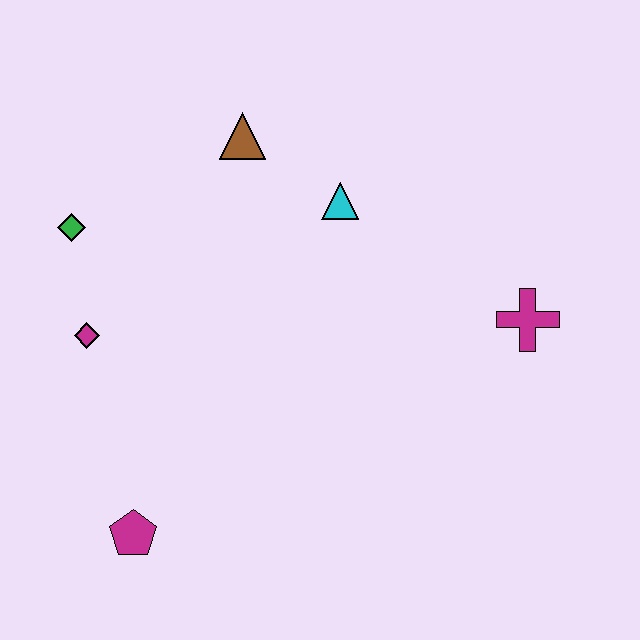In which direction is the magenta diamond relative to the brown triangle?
The magenta diamond is below the brown triangle.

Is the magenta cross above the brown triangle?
No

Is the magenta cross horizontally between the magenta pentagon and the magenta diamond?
No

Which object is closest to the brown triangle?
The cyan triangle is closest to the brown triangle.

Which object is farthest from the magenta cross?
The green diamond is farthest from the magenta cross.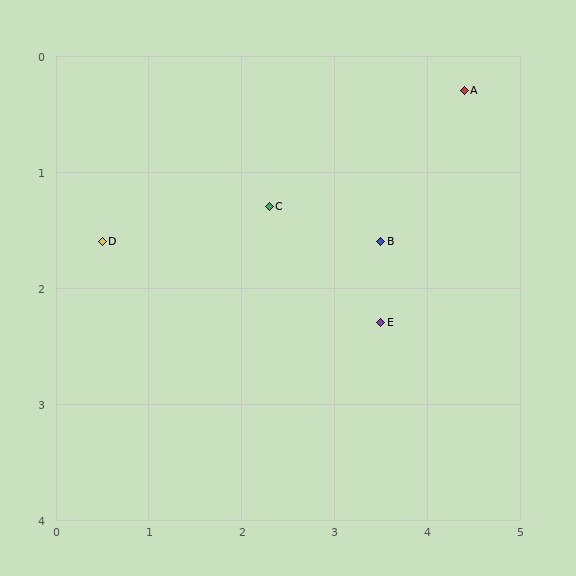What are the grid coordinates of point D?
Point D is at approximately (0.5, 1.6).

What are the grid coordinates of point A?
Point A is at approximately (4.4, 0.3).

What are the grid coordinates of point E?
Point E is at approximately (3.5, 2.3).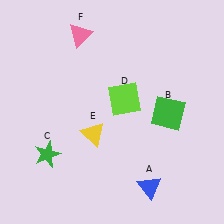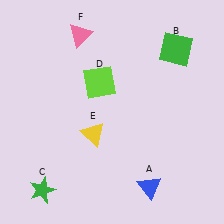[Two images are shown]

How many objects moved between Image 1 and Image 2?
3 objects moved between the two images.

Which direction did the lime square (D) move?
The lime square (D) moved left.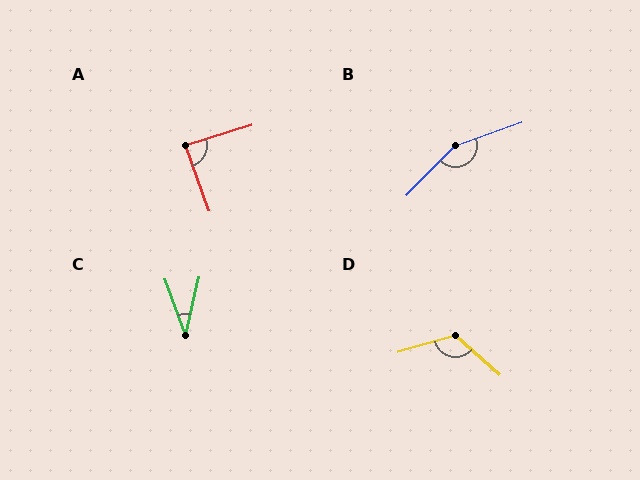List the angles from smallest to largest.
C (33°), A (87°), D (123°), B (154°).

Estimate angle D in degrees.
Approximately 123 degrees.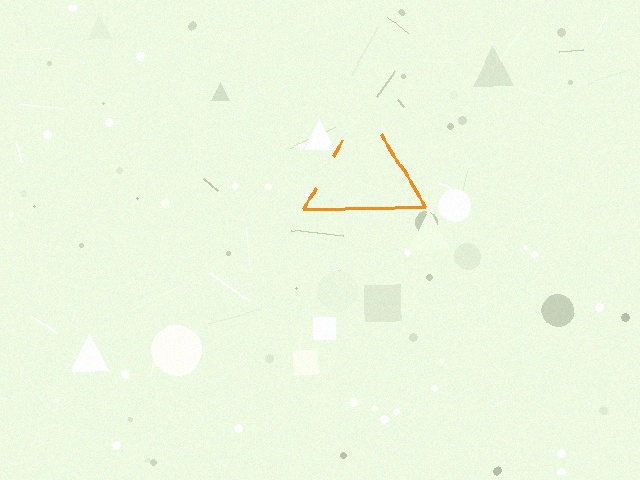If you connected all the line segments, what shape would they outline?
They would outline a triangle.